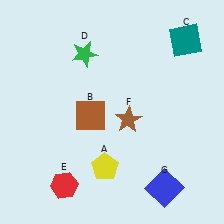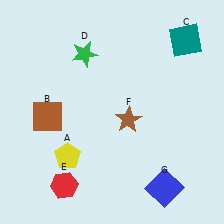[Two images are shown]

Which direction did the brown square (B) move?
The brown square (B) moved left.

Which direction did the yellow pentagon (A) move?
The yellow pentagon (A) moved left.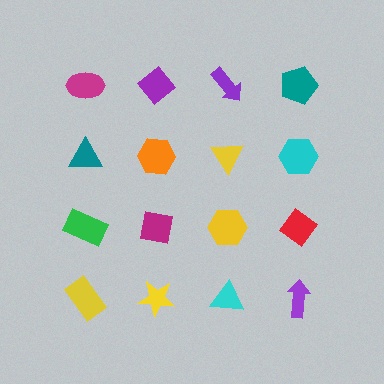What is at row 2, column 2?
An orange hexagon.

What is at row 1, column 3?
A purple arrow.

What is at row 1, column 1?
A magenta ellipse.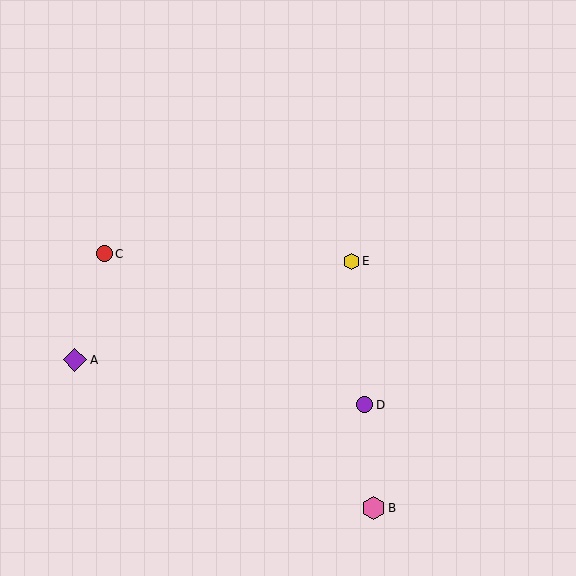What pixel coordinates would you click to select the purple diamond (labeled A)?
Click at (75, 360) to select the purple diamond A.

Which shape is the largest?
The purple diamond (labeled A) is the largest.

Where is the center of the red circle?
The center of the red circle is at (104, 254).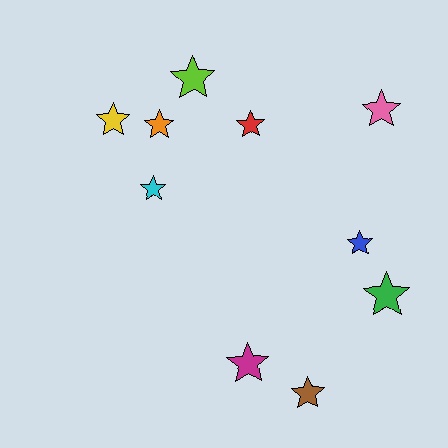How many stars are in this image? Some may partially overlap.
There are 10 stars.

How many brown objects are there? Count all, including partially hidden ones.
There is 1 brown object.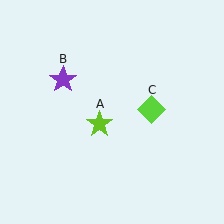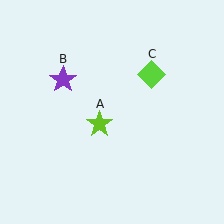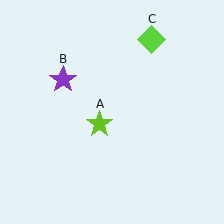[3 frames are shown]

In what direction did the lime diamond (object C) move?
The lime diamond (object C) moved up.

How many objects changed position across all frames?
1 object changed position: lime diamond (object C).